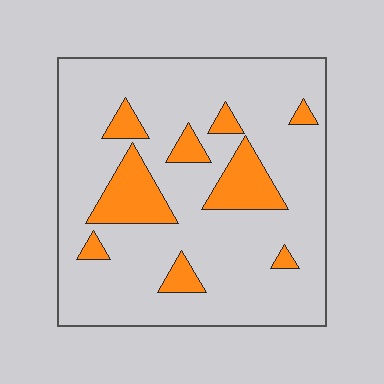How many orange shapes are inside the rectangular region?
9.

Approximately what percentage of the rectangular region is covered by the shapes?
Approximately 15%.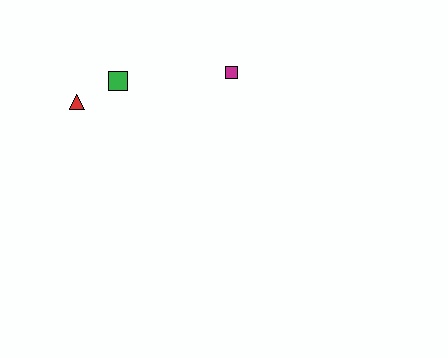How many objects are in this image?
There are 3 objects.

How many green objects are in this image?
There is 1 green object.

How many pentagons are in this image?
There are no pentagons.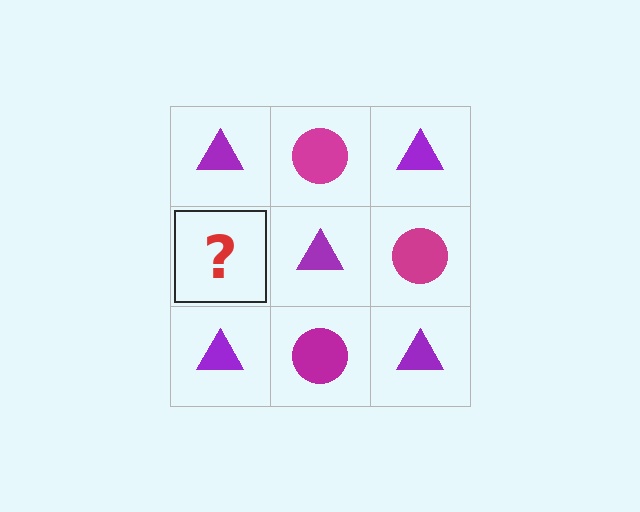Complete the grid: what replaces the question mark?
The question mark should be replaced with a magenta circle.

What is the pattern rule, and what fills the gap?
The rule is that it alternates purple triangle and magenta circle in a checkerboard pattern. The gap should be filled with a magenta circle.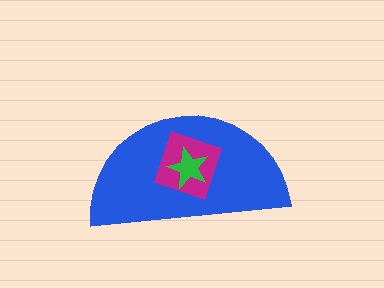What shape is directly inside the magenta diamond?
The green star.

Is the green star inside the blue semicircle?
Yes.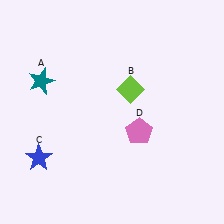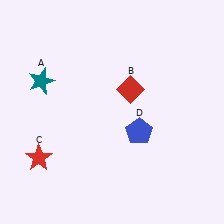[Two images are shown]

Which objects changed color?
B changed from lime to red. C changed from blue to red. D changed from pink to blue.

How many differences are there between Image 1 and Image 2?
There are 3 differences between the two images.